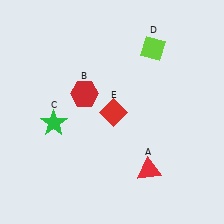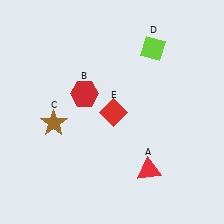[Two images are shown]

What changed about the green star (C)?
In Image 1, C is green. In Image 2, it changed to brown.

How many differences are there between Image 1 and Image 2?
There is 1 difference between the two images.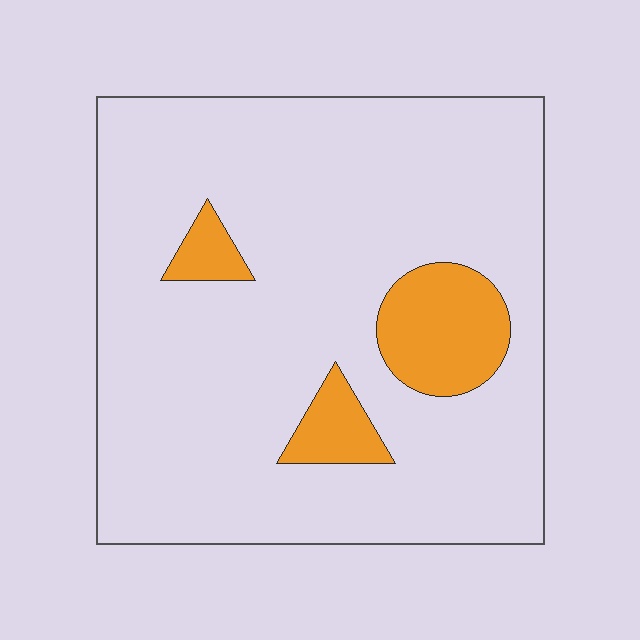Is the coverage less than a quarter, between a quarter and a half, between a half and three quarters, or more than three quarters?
Less than a quarter.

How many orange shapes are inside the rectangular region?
3.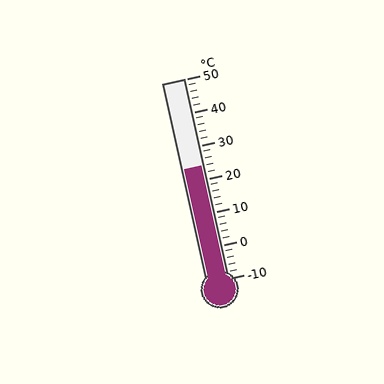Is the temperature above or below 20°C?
The temperature is above 20°C.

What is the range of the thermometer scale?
The thermometer scale ranges from -10°C to 50°C.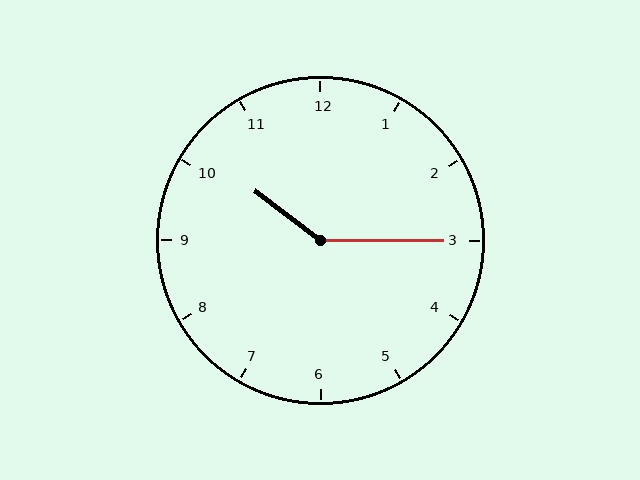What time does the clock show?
10:15.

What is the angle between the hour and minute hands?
Approximately 142 degrees.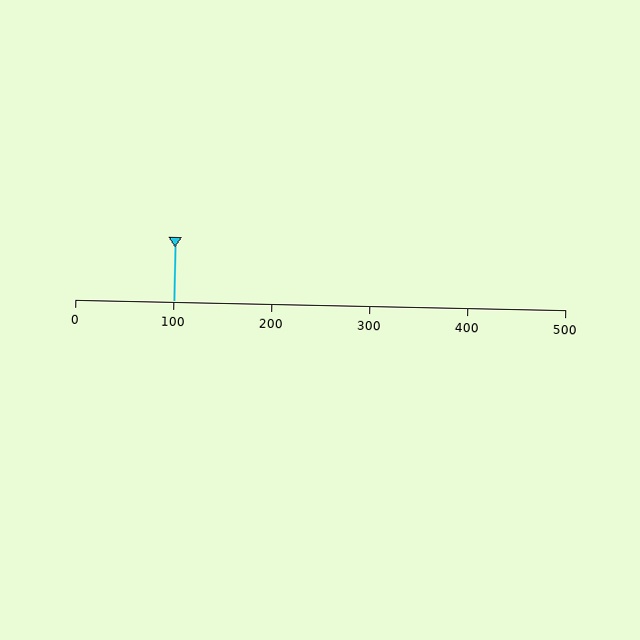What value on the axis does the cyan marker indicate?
The marker indicates approximately 100.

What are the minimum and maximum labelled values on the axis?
The axis runs from 0 to 500.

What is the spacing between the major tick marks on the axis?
The major ticks are spaced 100 apart.